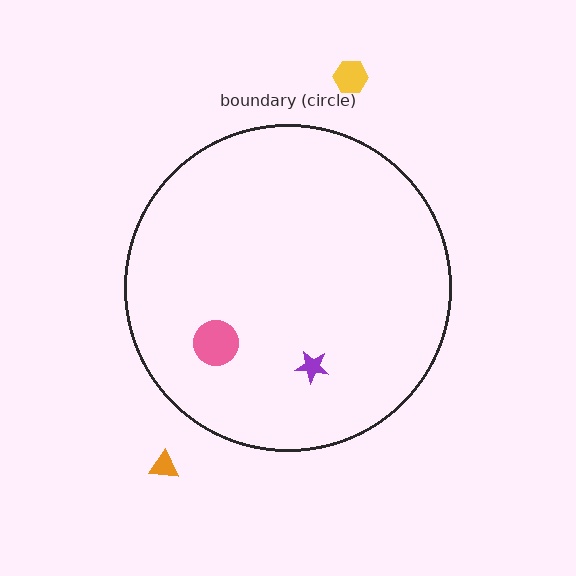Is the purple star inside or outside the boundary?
Inside.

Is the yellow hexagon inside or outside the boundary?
Outside.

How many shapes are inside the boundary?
2 inside, 2 outside.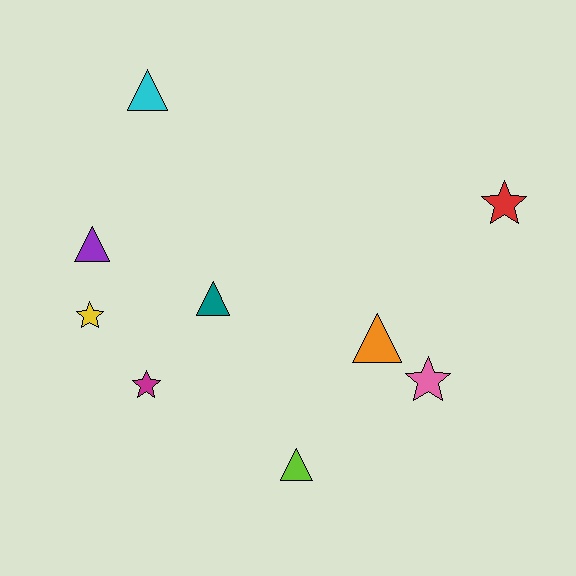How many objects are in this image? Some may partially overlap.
There are 9 objects.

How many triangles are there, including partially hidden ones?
There are 5 triangles.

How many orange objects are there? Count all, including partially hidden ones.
There is 1 orange object.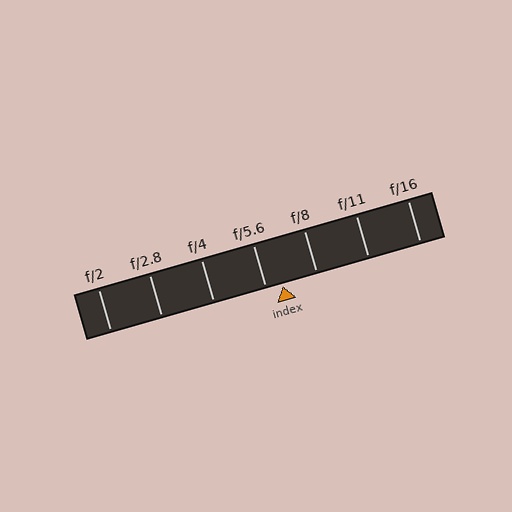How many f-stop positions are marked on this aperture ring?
There are 7 f-stop positions marked.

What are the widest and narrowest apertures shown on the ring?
The widest aperture shown is f/2 and the narrowest is f/16.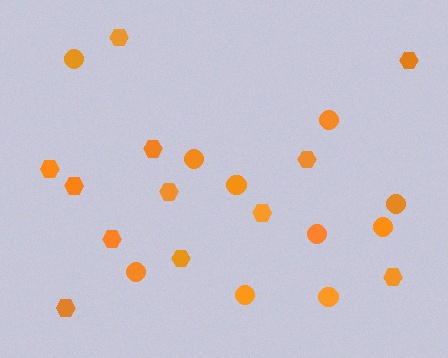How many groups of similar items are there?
There are 2 groups: one group of hexagons (12) and one group of circles (10).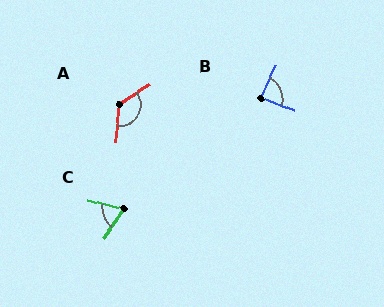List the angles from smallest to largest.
C (70°), B (85°), A (129°).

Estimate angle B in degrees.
Approximately 85 degrees.